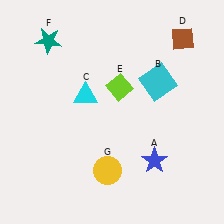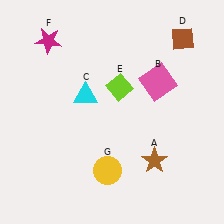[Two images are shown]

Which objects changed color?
A changed from blue to brown. B changed from cyan to pink. F changed from teal to magenta.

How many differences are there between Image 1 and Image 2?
There are 3 differences between the two images.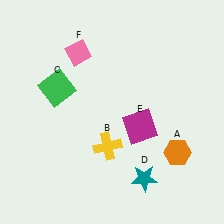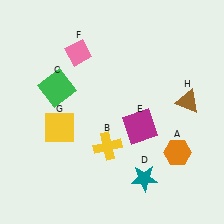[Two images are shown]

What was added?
A yellow square (G), a brown triangle (H) were added in Image 2.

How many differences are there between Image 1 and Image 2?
There are 2 differences between the two images.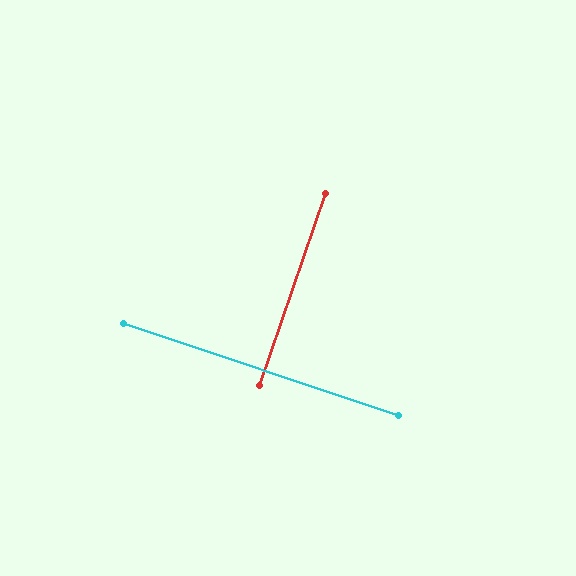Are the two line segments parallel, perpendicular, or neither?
Perpendicular — they meet at approximately 89°.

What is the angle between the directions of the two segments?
Approximately 89 degrees.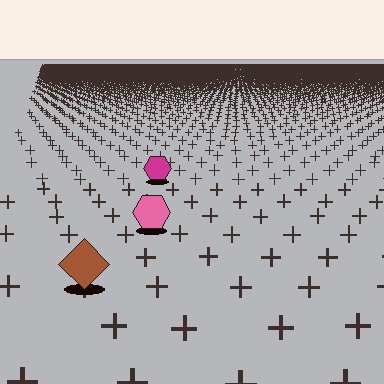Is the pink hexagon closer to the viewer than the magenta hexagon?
Yes. The pink hexagon is closer — you can tell from the texture gradient: the ground texture is coarser near it.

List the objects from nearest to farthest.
From nearest to farthest: the brown diamond, the pink hexagon, the magenta hexagon.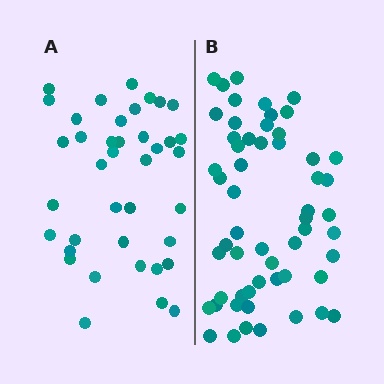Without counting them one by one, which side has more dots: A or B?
Region B (the right region) has more dots.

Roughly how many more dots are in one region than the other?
Region B has approximately 15 more dots than region A.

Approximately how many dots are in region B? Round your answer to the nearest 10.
About 60 dots. (The exact count is 56, which rounds to 60.)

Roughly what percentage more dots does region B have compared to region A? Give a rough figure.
About 45% more.